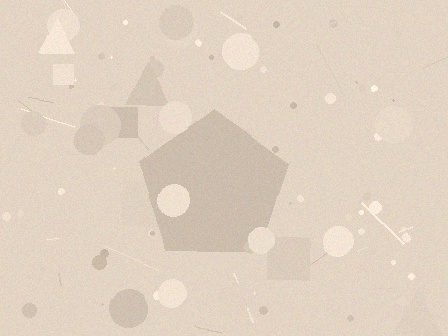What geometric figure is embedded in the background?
A pentagon is embedded in the background.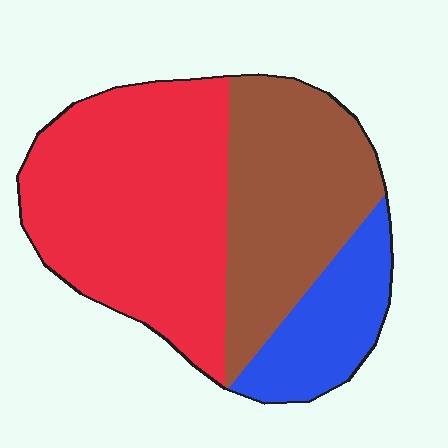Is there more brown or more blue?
Brown.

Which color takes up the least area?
Blue, at roughly 15%.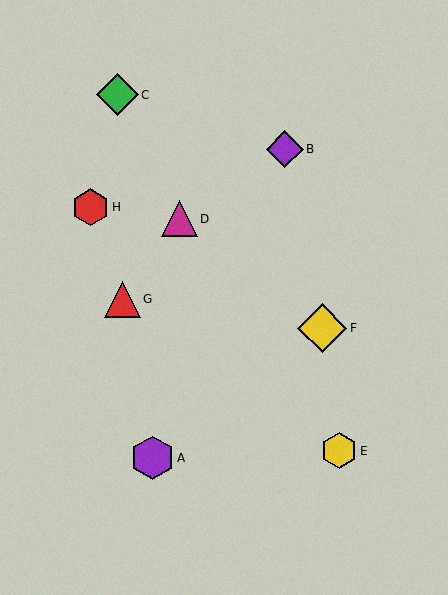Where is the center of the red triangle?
The center of the red triangle is at (123, 299).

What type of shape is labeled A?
Shape A is a purple hexagon.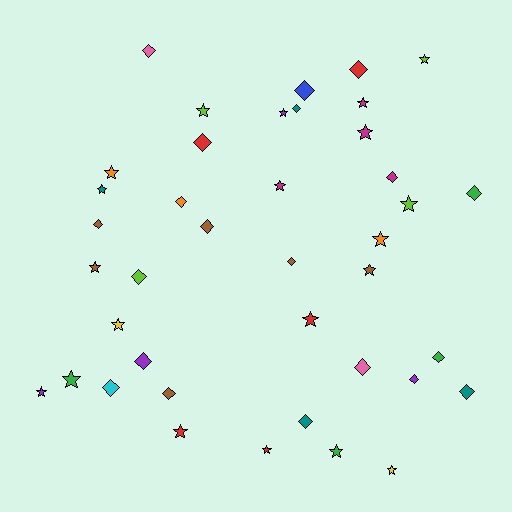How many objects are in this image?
There are 40 objects.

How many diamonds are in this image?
There are 20 diamonds.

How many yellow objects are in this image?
There are 2 yellow objects.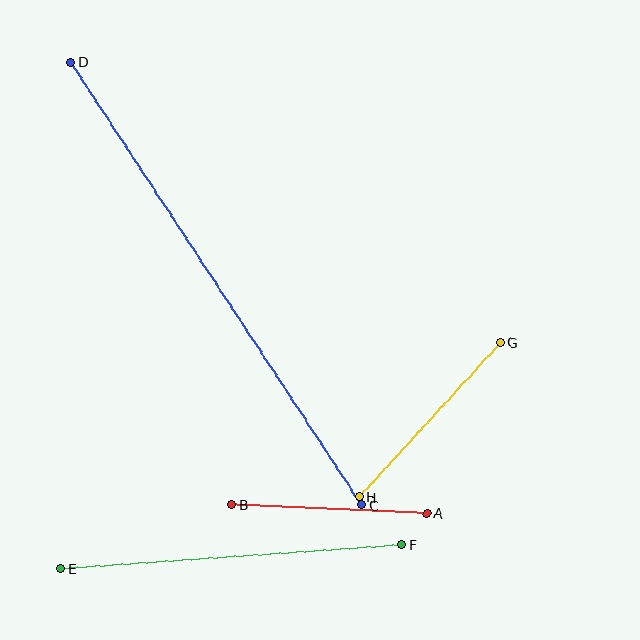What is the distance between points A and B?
The distance is approximately 196 pixels.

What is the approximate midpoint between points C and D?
The midpoint is at approximately (216, 283) pixels.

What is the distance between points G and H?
The distance is approximately 209 pixels.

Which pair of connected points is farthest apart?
Points C and D are farthest apart.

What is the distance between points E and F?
The distance is approximately 342 pixels.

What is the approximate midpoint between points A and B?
The midpoint is at approximately (329, 509) pixels.